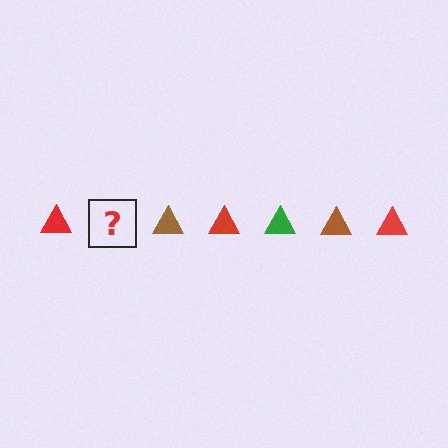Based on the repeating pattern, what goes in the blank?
The blank should be a green triangle.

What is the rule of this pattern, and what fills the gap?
The rule is that the pattern cycles through red, green, brown triangles. The gap should be filled with a green triangle.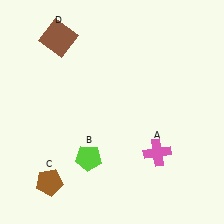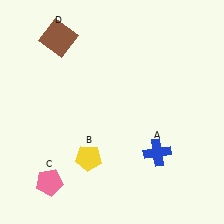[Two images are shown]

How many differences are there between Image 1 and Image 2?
There are 3 differences between the two images.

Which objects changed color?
A changed from pink to blue. B changed from lime to yellow. C changed from brown to pink.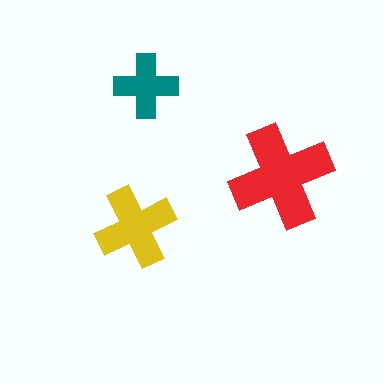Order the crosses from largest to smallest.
the red one, the yellow one, the teal one.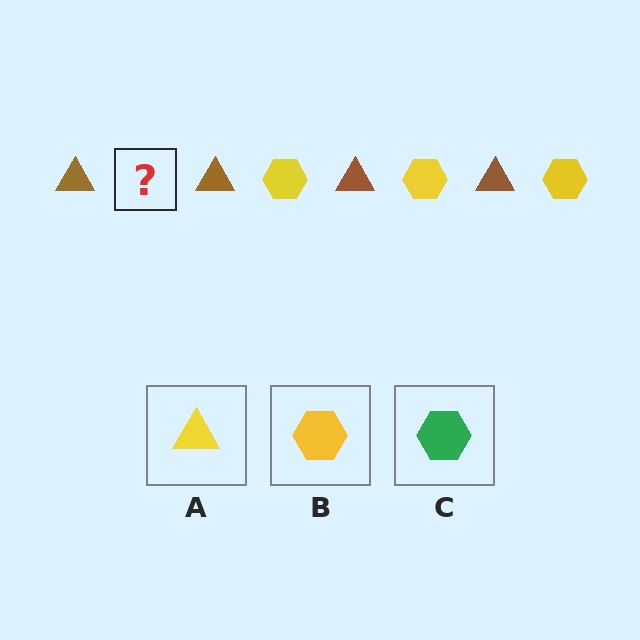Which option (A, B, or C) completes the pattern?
B.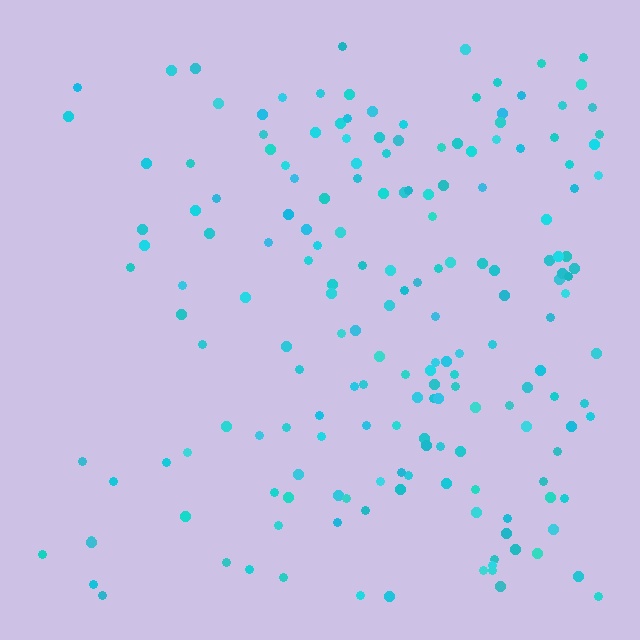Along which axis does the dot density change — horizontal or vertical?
Horizontal.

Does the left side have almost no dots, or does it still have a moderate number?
Still a moderate number, just noticeably fewer than the right.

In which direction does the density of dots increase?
From left to right, with the right side densest.